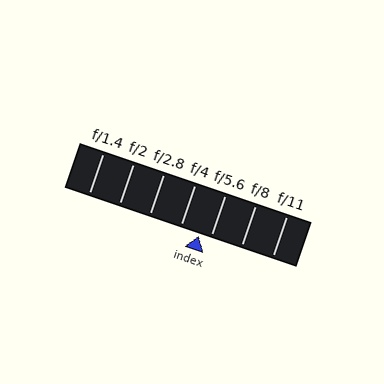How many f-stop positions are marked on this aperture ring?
There are 7 f-stop positions marked.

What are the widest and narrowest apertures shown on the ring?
The widest aperture shown is f/1.4 and the narrowest is f/11.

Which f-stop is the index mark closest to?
The index mark is closest to f/5.6.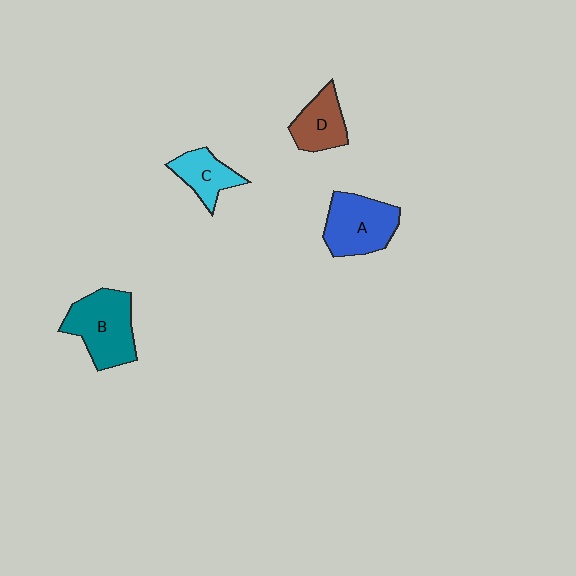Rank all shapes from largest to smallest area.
From largest to smallest: B (teal), A (blue), D (brown), C (cyan).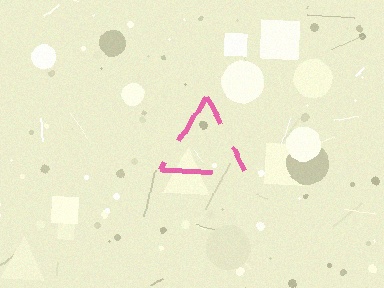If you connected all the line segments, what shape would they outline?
They would outline a triangle.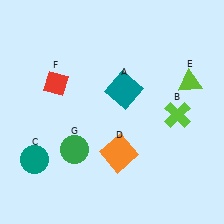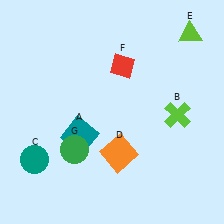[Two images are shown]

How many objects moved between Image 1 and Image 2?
3 objects moved between the two images.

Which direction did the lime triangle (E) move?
The lime triangle (E) moved up.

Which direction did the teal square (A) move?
The teal square (A) moved down.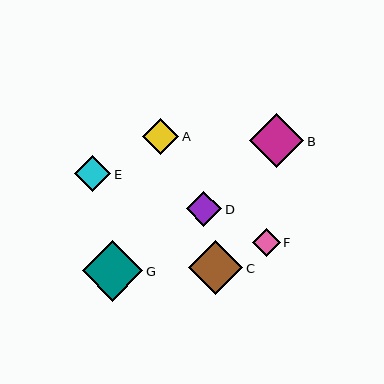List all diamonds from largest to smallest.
From largest to smallest: G, B, C, E, A, D, F.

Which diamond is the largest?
Diamond G is the largest with a size of approximately 60 pixels.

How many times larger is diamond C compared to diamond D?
Diamond C is approximately 1.5 times the size of diamond D.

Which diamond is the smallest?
Diamond F is the smallest with a size of approximately 27 pixels.